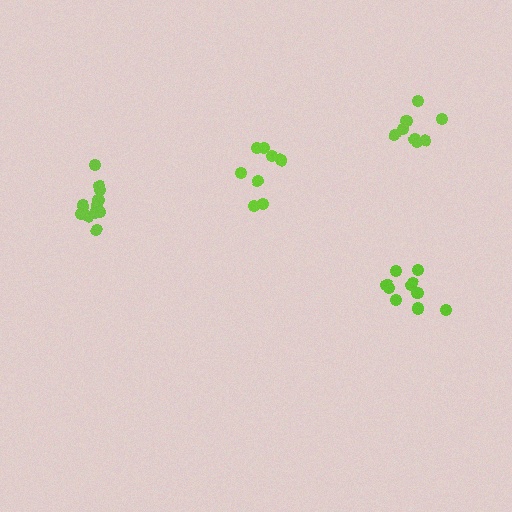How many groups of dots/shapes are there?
There are 4 groups.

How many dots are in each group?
Group 1: 12 dots, Group 2: 8 dots, Group 3: 10 dots, Group 4: 8 dots (38 total).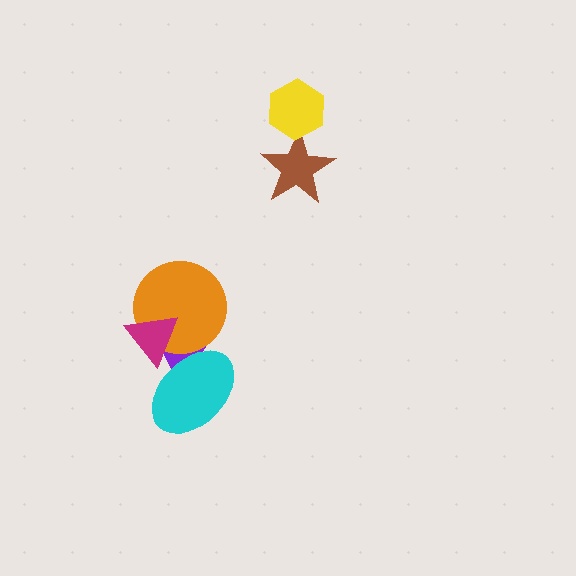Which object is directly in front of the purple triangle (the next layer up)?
The cyan ellipse is directly in front of the purple triangle.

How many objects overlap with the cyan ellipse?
3 objects overlap with the cyan ellipse.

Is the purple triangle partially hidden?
Yes, it is partially covered by another shape.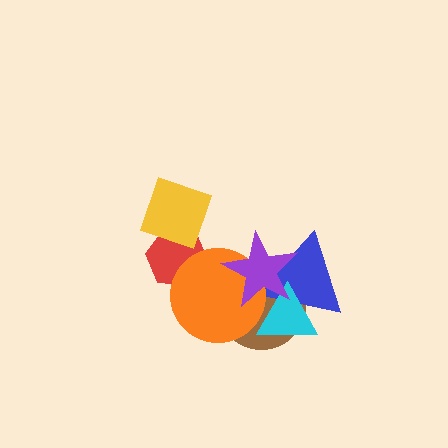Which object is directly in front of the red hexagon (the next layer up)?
The yellow diamond is directly in front of the red hexagon.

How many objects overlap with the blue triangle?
4 objects overlap with the blue triangle.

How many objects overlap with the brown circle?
4 objects overlap with the brown circle.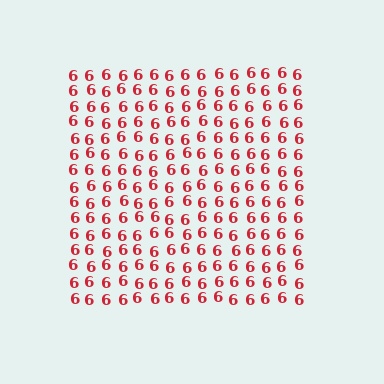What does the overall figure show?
The overall figure shows a square.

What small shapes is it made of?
It is made of small digit 6's.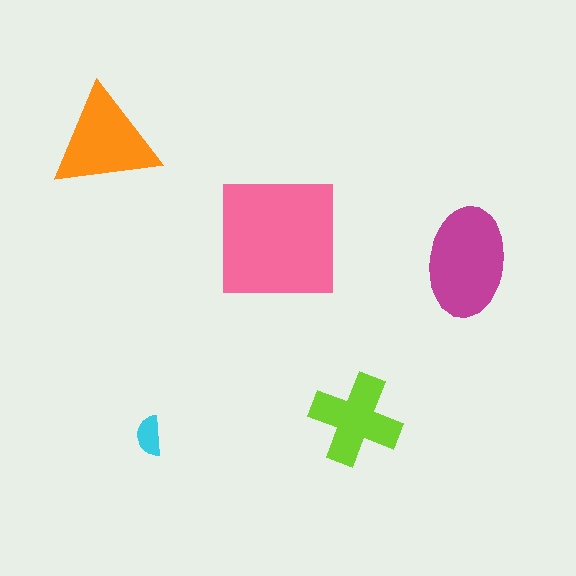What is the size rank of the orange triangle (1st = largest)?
3rd.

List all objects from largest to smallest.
The pink square, the magenta ellipse, the orange triangle, the lime cross, the cyan semicircle.